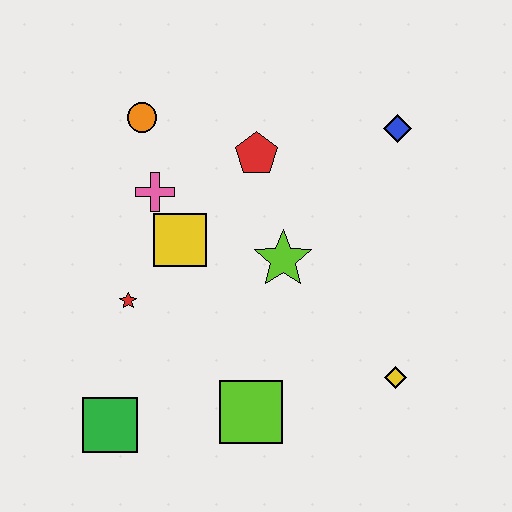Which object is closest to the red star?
The yellow square is closest to the red star.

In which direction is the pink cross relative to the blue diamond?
The pink cross is to the left of the blue diamond.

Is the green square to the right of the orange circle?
No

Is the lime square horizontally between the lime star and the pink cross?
Yes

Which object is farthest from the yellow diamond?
The orange circle is farthest from the yellow diamond.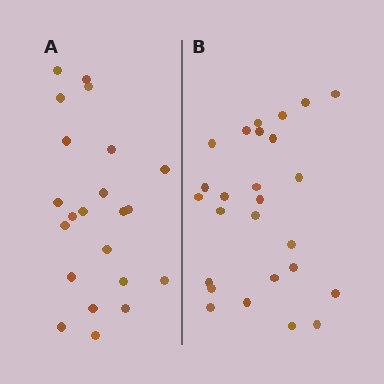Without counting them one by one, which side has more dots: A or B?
Region B (the right region) has more dots.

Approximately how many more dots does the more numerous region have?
Region B has about 4 more dots than region A.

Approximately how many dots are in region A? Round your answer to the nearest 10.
About 20 dots. (The exact count is 22, which rounds to 20.)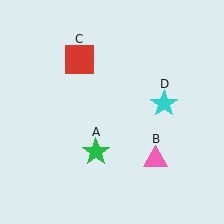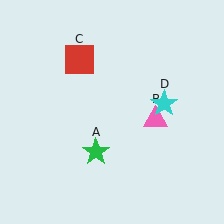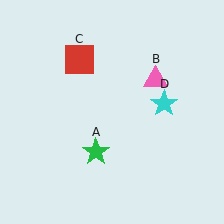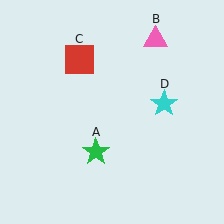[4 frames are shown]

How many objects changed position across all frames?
1 object changed position: pink triangle (object B).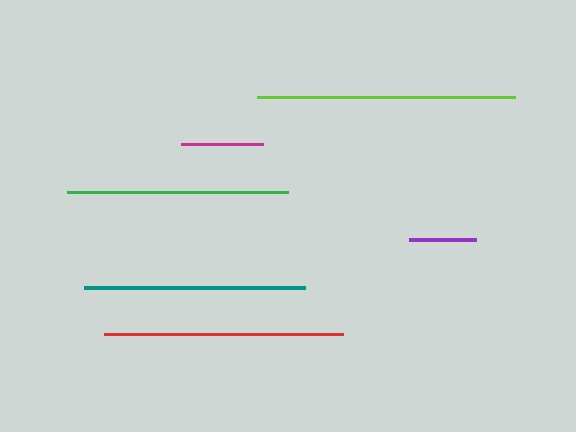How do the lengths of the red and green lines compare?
The red and green lines are approximately the same length.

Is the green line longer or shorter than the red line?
The red line is longer than the green line.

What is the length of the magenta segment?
The magenta segment is approximately 82 pixels long.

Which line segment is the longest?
The lime line is the longest at approximately 258 pixels.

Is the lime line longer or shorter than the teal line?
The lime line is longer than the teal line.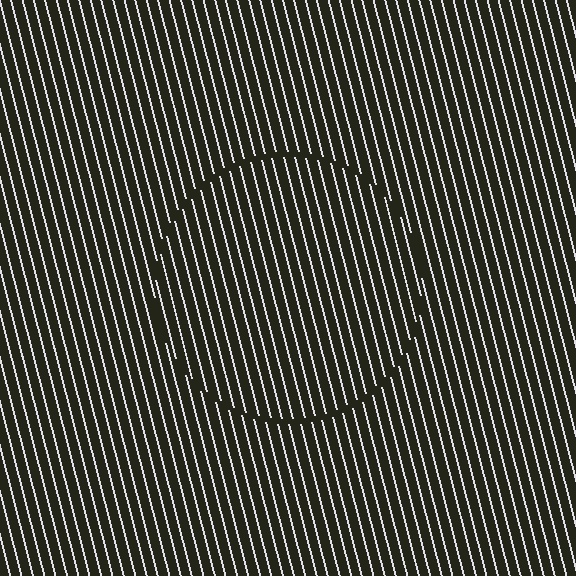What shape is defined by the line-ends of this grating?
An illusory circle. The interior of the shape contains the same grating, shifted by half a period — the contour is defined by the phase discontinuity where line-ends from the inner and outer gratings abut.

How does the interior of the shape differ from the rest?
The interior of the shape contains the same grating, shifted by half a period — the contour is defined by the phase discontinuity where line-ends from the inner and outer gratings abut.